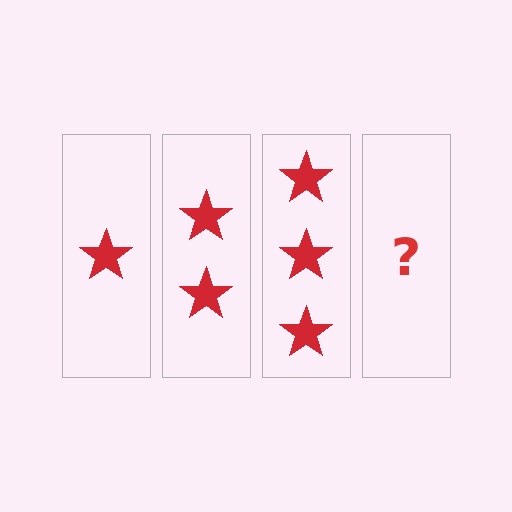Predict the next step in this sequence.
The next step is 4 stars.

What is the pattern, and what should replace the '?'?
The pattern is that each step adds one more star. The '?' should be 4 stars.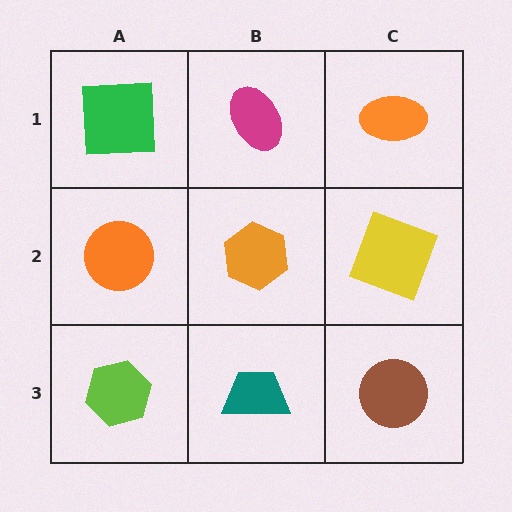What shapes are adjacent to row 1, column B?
An orange hexagon (row 2, column B), a green square (row 1, column A), an orange ellipse (row 1, column C).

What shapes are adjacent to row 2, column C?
An orange ellipse (row 1, column C), a brown circle (row 3, column C), an orange hexagon (row 2, column B).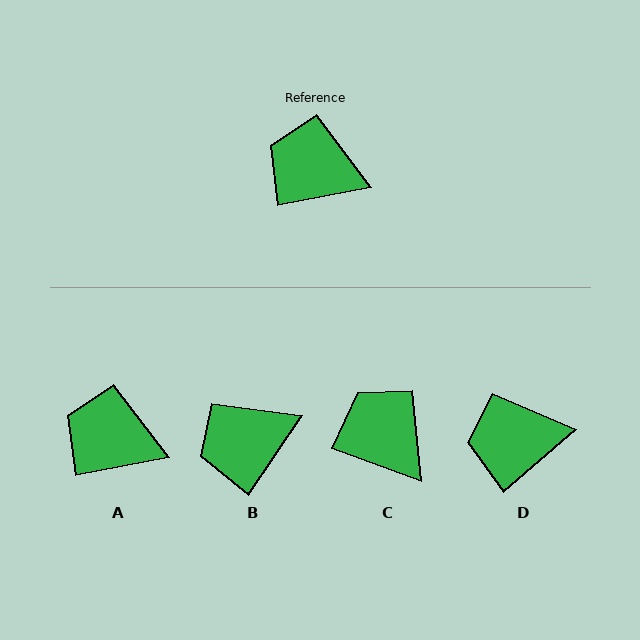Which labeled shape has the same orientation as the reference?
A.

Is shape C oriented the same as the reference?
No, it is off by about 32 degrees.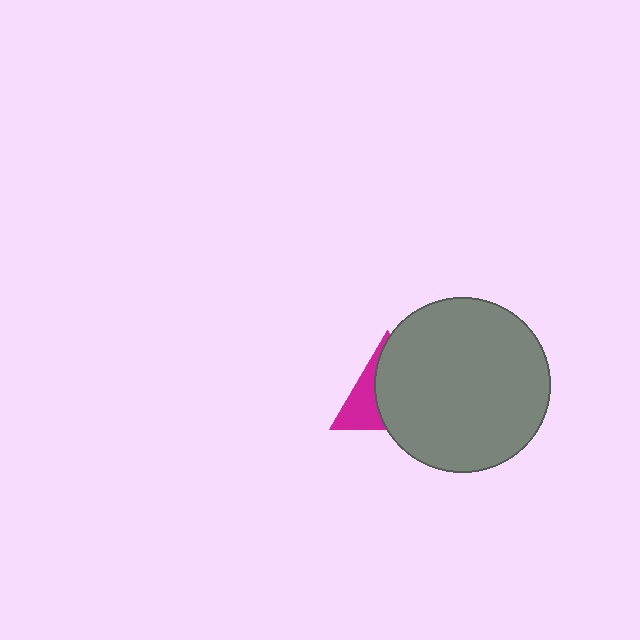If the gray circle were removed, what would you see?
You would see the complete magenta triangle.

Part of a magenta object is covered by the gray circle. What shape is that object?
It is a triangle.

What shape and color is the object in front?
The object in front is a gray circle.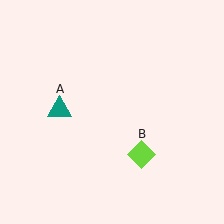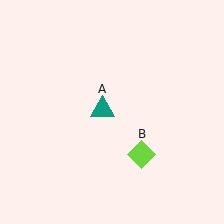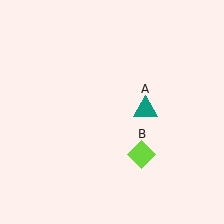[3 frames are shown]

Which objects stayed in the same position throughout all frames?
Lime diamond (object B) remained stationary.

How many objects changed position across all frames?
1 object changed position: teal triangle (object A).